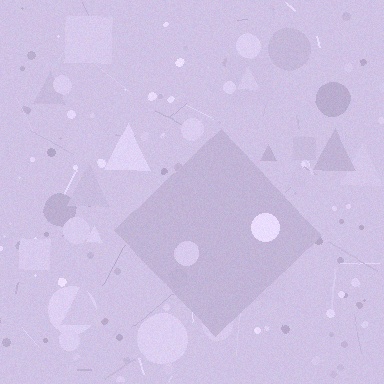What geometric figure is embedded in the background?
A diamond is embedded in the background.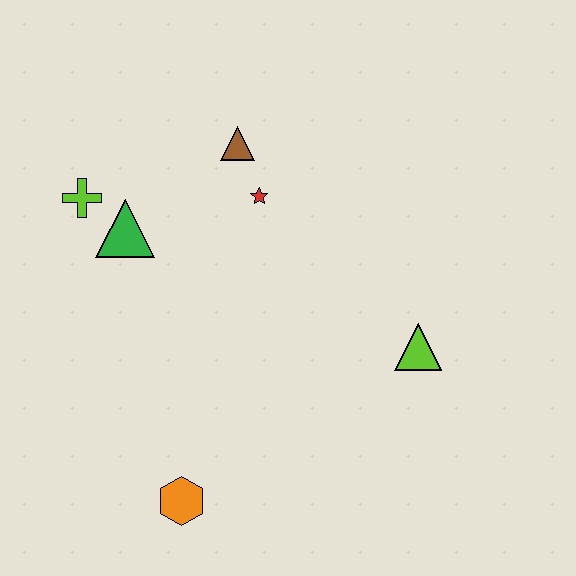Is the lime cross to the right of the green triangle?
No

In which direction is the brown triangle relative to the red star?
The brown triangle is above the red star.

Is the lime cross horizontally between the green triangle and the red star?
No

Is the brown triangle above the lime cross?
Yes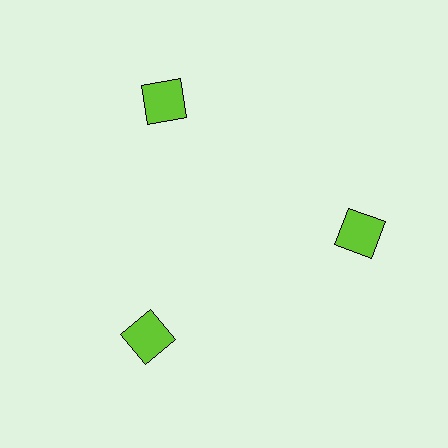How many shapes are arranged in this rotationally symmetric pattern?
There are 3 shapes, arranged in 3 groups of 1.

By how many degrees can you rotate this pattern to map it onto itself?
The pattern maps onto itself every 120 degrees of rotation.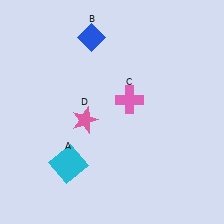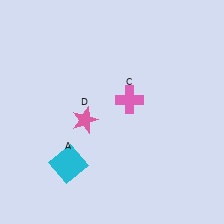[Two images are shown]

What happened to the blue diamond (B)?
The blue diamond (B) was removed in Image 2. It was in the top-left area of Image 1.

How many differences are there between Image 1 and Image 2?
There is 1 difference between the two images.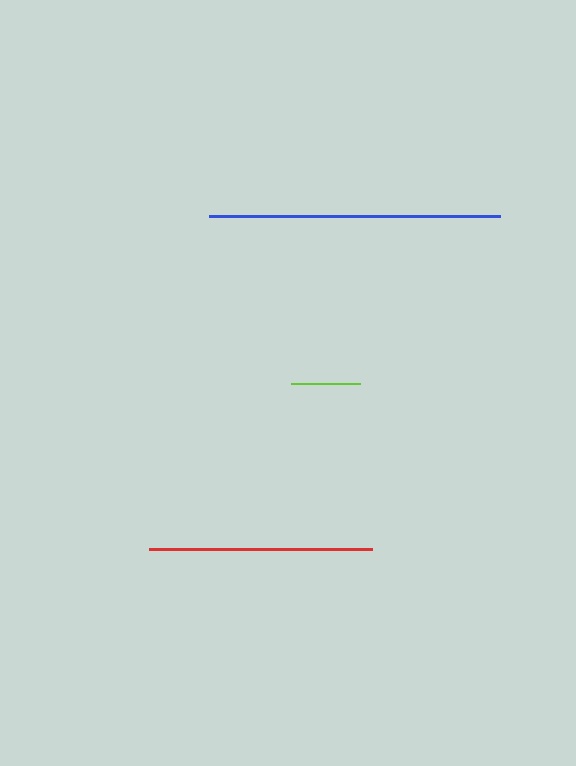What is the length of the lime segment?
The lime segment is approximately 69 pixels long.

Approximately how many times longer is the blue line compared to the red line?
The blue line is approximately 1.3 times the length of the red line.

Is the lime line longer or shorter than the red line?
The red line is longer than the lime line.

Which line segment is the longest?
The blue line is the longest at approximately 291 pixels.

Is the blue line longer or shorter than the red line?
The blue line is longer than the red line.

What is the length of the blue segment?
The blue segment is approximately 291 pixels long.